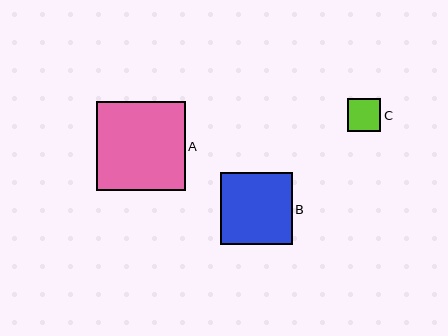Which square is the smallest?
Square C is the smallest with a size of approximately 34 pixels.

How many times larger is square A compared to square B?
Square A is approximately 1.2 times the size of square B.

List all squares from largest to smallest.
From largest to smallest: A, B, C.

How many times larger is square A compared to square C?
Square A is approximately 2.6 times the size of square C.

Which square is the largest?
Square A is the largest with a size of approximately 89 pixels.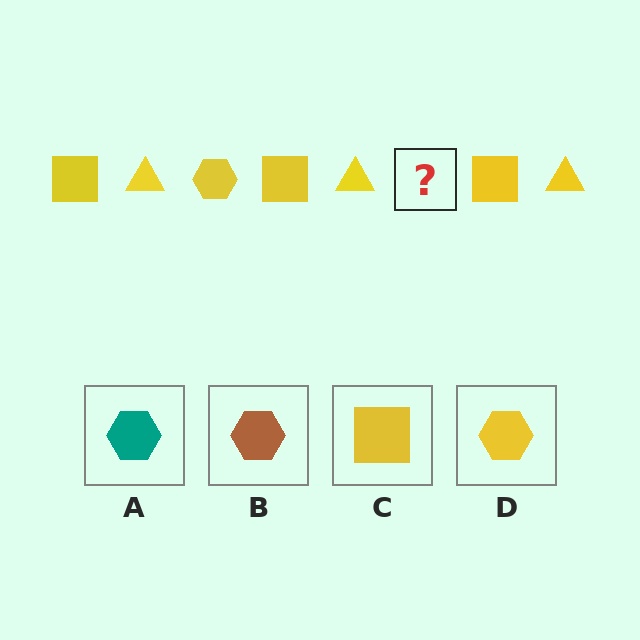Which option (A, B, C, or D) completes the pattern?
D.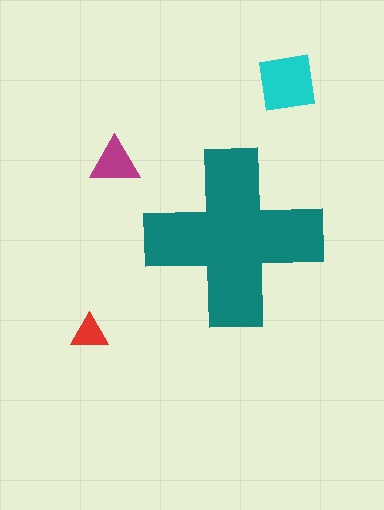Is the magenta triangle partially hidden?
No, the magenta triangle is fully visible.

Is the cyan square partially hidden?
No, the cyan square is fully visible.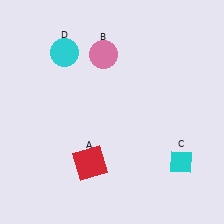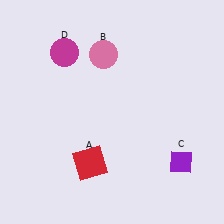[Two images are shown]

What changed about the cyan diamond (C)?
In Image 1, C is cyan. In Image 2, it changed to purple.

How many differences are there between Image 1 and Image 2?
There are 2 differences between the two images.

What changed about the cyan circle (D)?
In Image 1, D is cyan. In Image 2, it changed to magenta.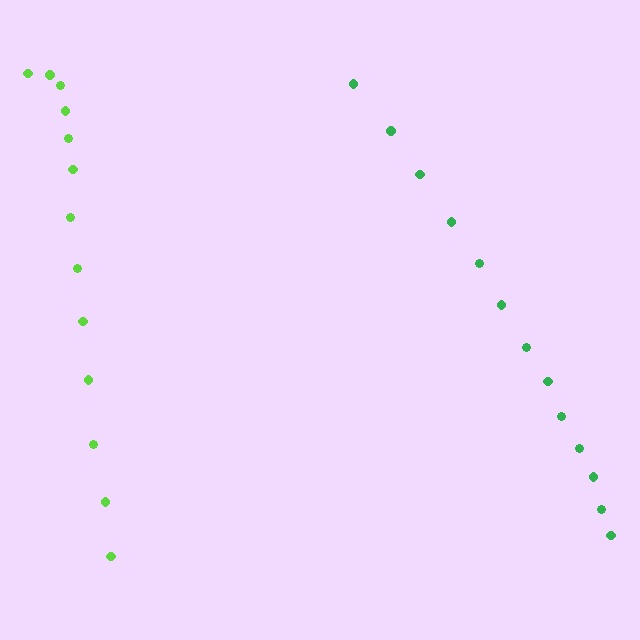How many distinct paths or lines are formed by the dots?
There are 2 distinct paths.